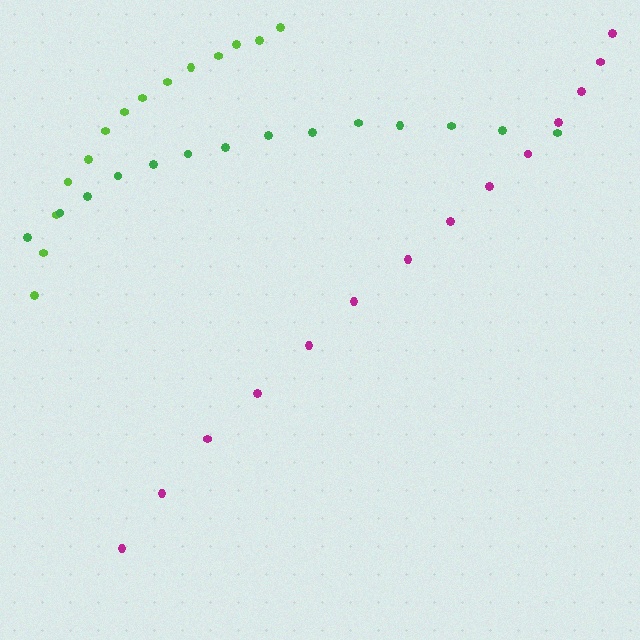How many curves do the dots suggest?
There are 3 distinct paths.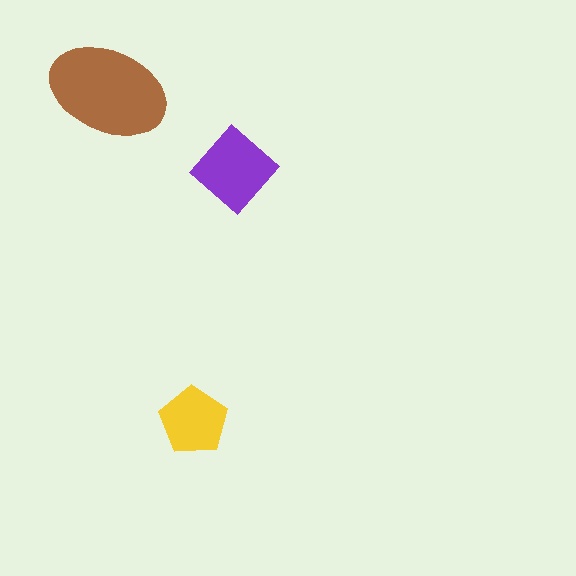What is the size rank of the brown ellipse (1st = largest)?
1st.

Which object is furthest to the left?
The brown ellipse is leftmost.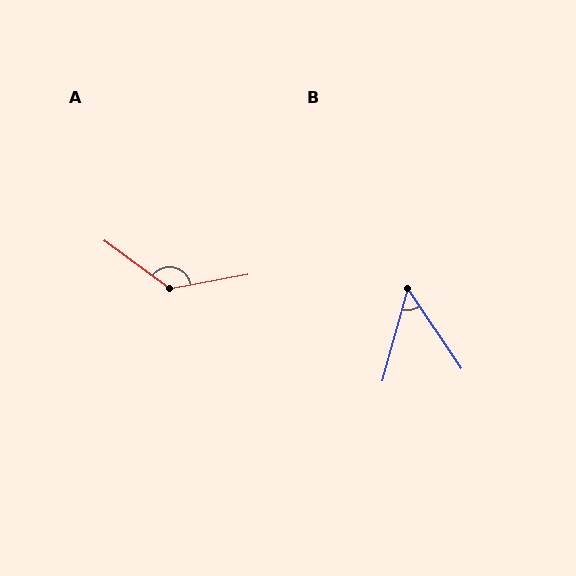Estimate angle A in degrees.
Approximately 133 degrees.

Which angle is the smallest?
B, at approximately 49 degrees.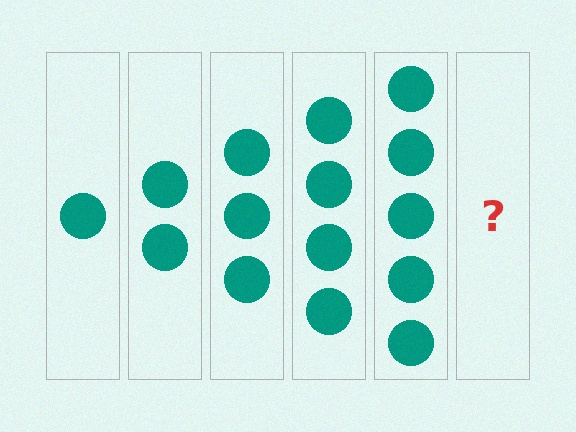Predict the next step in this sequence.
The next step is 6 circles.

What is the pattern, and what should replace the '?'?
The pattern is that each step adds one more circle. The '?' should be 6 circles.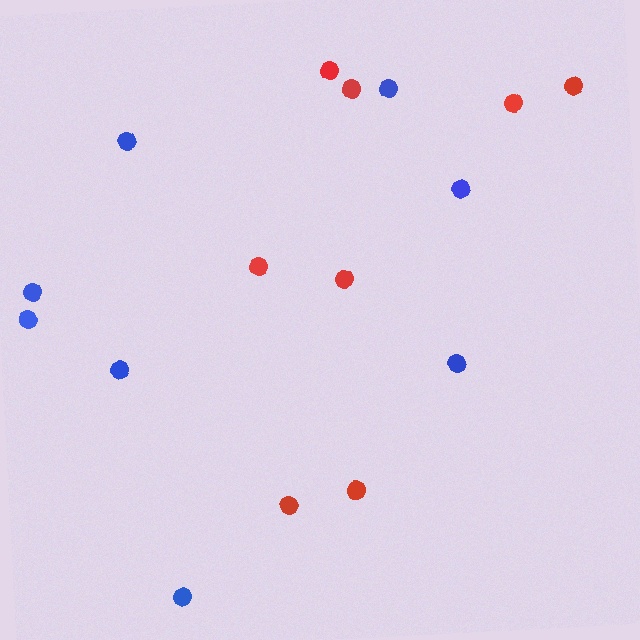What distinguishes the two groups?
There are 2 groups: one group of red circles (8) and one group of blue circles (8).